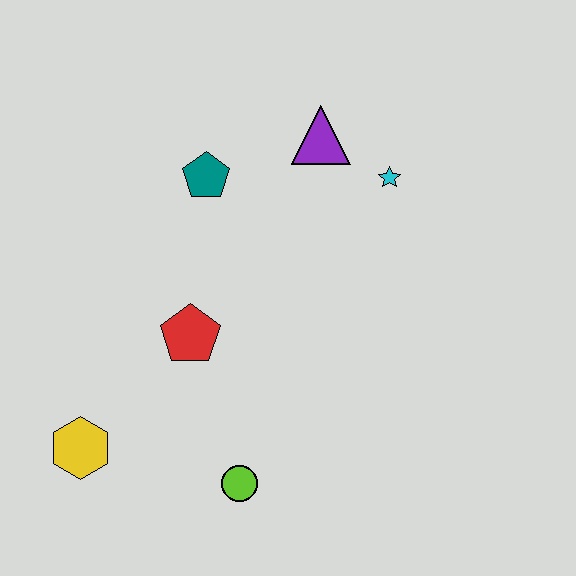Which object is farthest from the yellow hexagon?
The cyan star is farthest from the yellow hexagon.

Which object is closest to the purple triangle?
The cyan star is closest to the purple triangle.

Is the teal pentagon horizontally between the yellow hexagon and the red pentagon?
No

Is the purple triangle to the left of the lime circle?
No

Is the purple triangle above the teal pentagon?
Yes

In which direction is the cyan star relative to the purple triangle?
The cyan star is to the right of the purple triangle.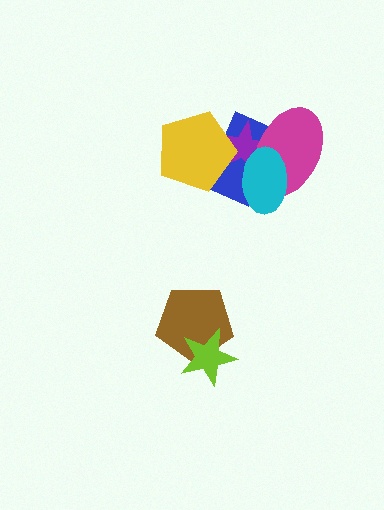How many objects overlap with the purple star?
4 objects overlap with the purple star.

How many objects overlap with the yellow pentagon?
2 objects overlap with the yellow pentagon.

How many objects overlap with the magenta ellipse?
3 objects overlap with the magenta ellipse.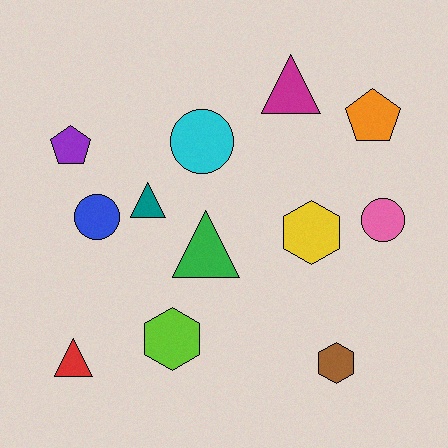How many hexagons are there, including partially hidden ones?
There are 3 hexagons.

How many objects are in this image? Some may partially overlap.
There are 12 objects.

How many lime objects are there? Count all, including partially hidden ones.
There is 1 lime object.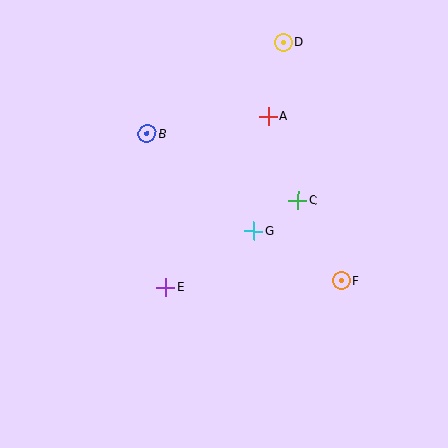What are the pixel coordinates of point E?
Point E is at (165, 287).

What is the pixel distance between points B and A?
The distance between B and A is 122 pixels.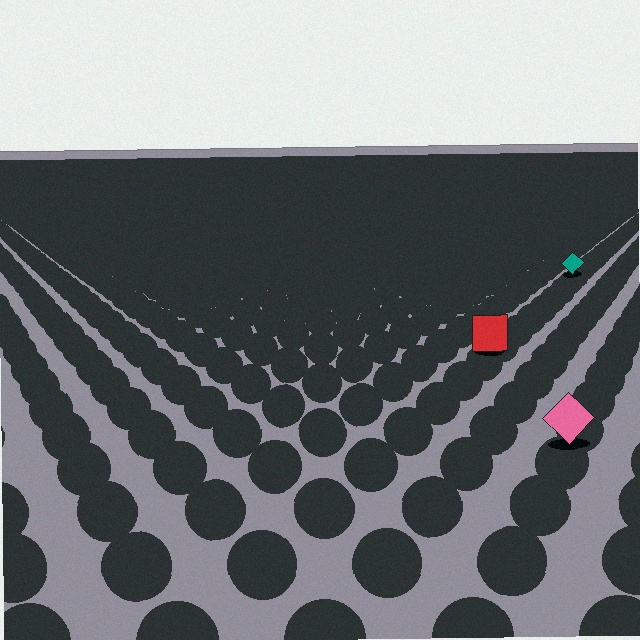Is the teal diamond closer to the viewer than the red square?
No. The red square is closer — you can tell from the texture gradient: the ground texture is coarser near it.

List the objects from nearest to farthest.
From nearest to farthest: the pink diamond, the red square, the teal diamond.